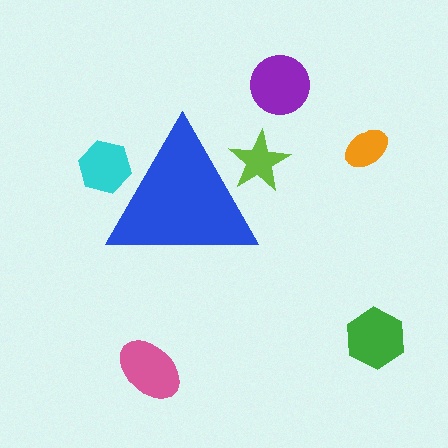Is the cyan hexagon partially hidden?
Yes, the cyan hexagon is partially hidden behind the blue triangle.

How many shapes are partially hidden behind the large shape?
2 shapes are partially hidden.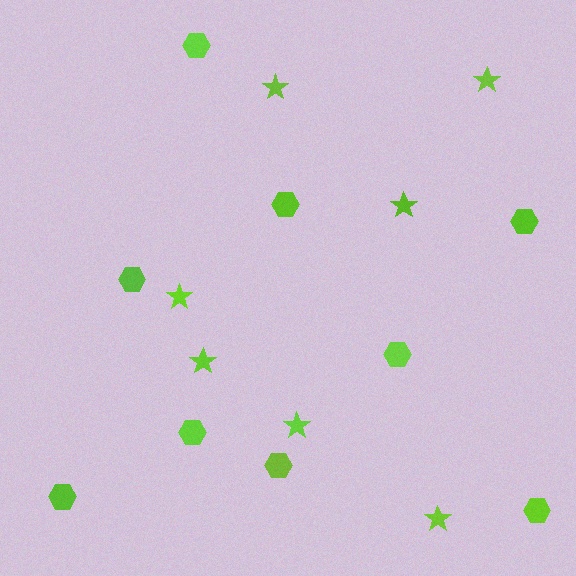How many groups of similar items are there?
There are 2 groups: one group of hexagons (9) and one group of stars (7).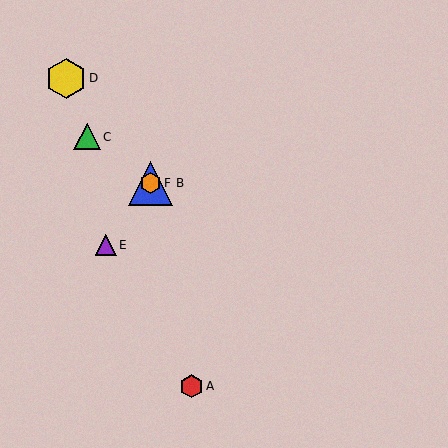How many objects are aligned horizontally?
2 objects (B, F) are aligned horizontally.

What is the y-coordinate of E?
Object E is at y≈245.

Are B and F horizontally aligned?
Yes, both are at y≈183.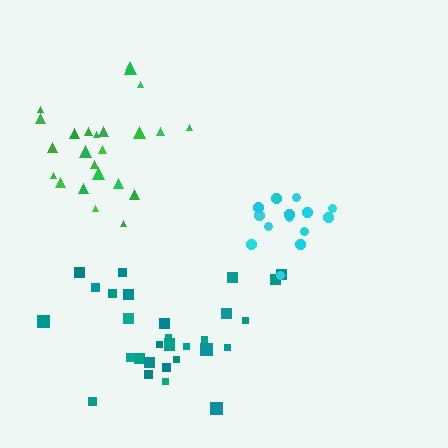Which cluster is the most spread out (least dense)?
Teal.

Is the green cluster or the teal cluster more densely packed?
Green.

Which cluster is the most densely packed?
Cyan.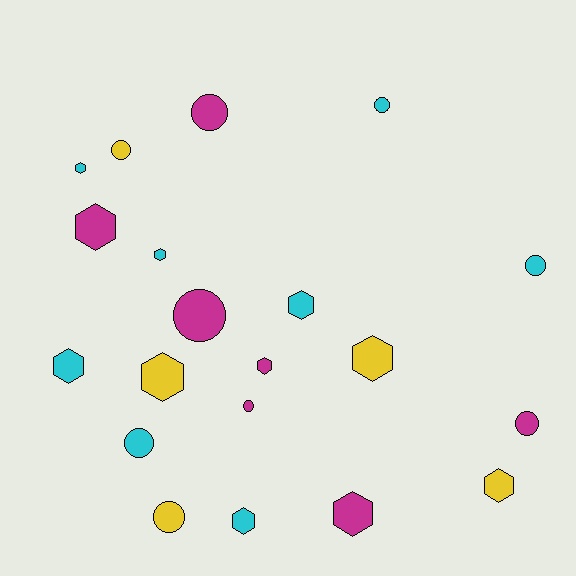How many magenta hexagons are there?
There are 3 magenta hexagons.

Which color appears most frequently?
Cyan, with 8 objects.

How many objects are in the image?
There are 20 objects.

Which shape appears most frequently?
Hexagon, with 11 objects.